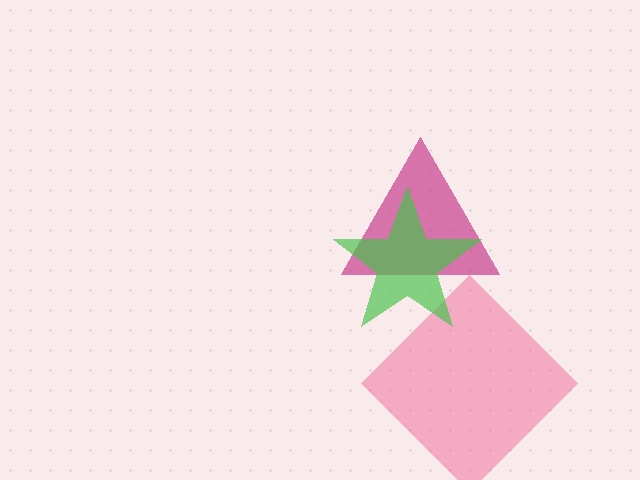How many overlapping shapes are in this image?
There are 3 overlapping shapes in the image.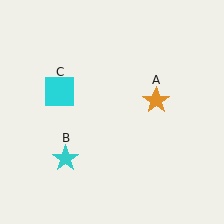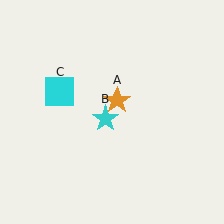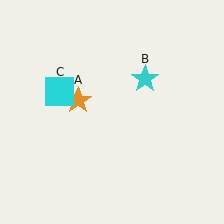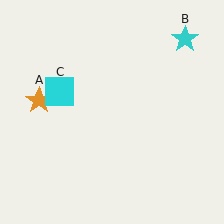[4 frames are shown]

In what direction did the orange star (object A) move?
The orange star (object A) moved left.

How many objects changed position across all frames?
2 objects changed position: orange star (object A), cyan star (object B).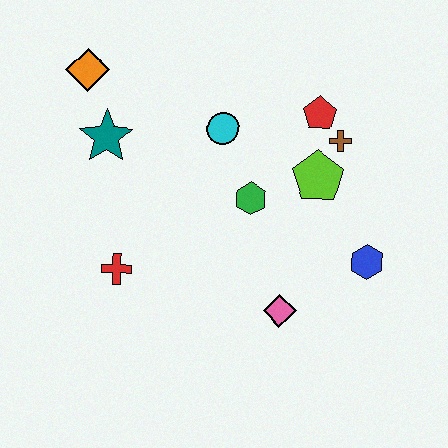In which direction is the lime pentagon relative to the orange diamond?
The lime pentagon is to the right of the orange diamond.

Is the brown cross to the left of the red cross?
No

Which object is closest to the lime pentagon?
The brown cross is closest to the lime pentagon.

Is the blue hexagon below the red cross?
No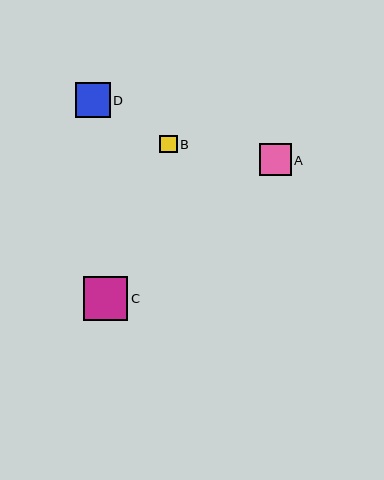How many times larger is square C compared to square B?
Square C is approximately 2.5 times the size of square B.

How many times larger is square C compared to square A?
Square C is approximately 1.4 times the size of square A.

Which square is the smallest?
Square B is the smallest with a size of approximately 18 pixels.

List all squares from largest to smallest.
From largest to smallest: C, D, A, B.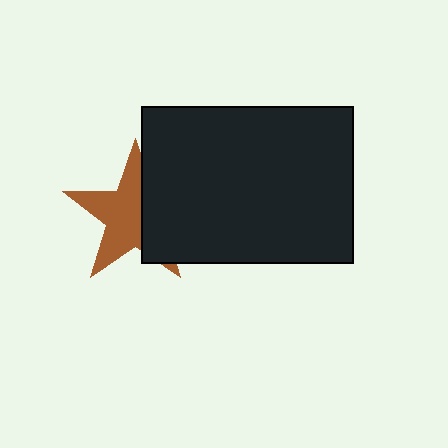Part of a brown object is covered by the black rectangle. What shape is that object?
It is a star.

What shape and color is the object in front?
The object in front is a black rectangle.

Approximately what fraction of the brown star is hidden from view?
Roughly 39% of the brown star is hidden behind the black rectangle.